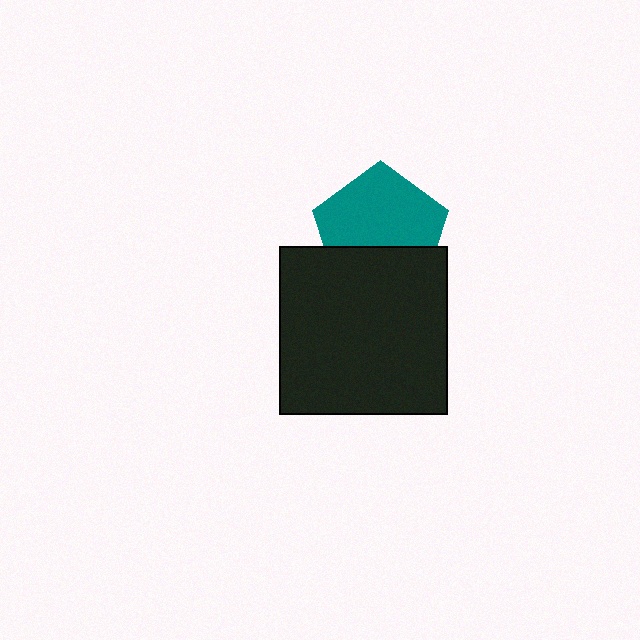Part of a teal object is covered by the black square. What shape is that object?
It is a pentagon.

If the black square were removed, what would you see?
You would see the complete teal pentagon.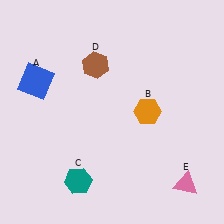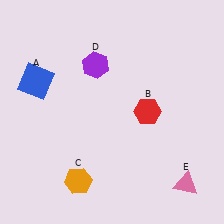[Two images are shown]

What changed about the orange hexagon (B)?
In Image 1, B is orange. In Image 2, it changed to red.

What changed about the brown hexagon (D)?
In Image 1, D is brown. In Image 2, it changed to purple.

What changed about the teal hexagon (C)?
In Image 1, C is teal. In Image 2, it changed to orange.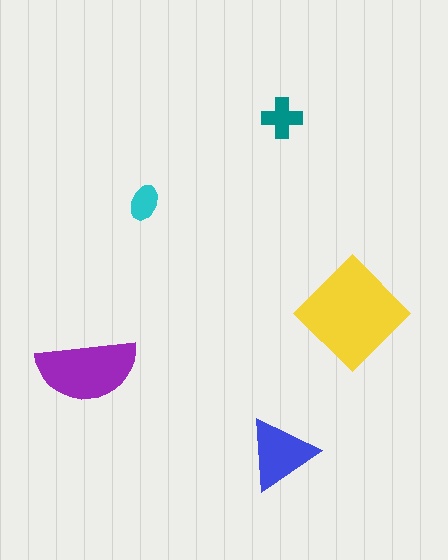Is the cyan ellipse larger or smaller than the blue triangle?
Smaller.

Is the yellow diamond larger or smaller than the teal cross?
Larger.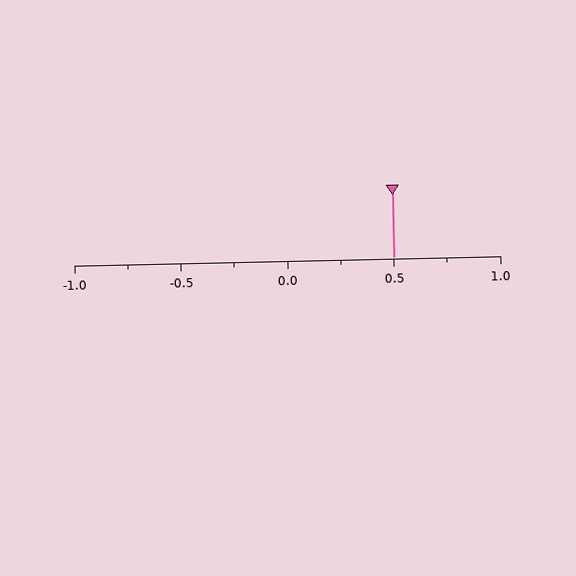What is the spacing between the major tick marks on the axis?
The major ticks are spaced 0.5 apart.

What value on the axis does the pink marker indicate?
The marker indicates approximately 0.5.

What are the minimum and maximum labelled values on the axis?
The axis runs from -1.0 to 1.0.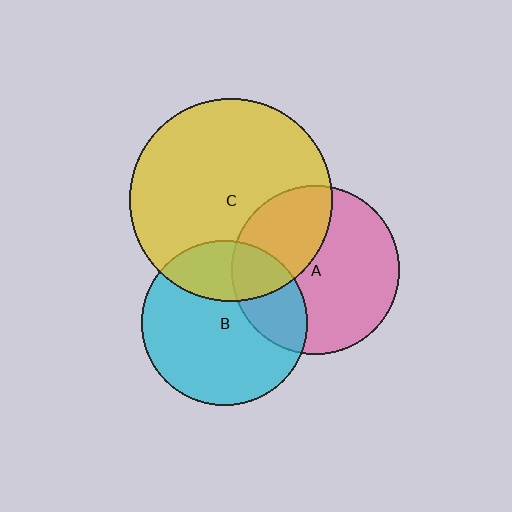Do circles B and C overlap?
Yes.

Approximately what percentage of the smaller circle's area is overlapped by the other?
Approximately 25%.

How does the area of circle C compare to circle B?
Approximately 1.5 times.